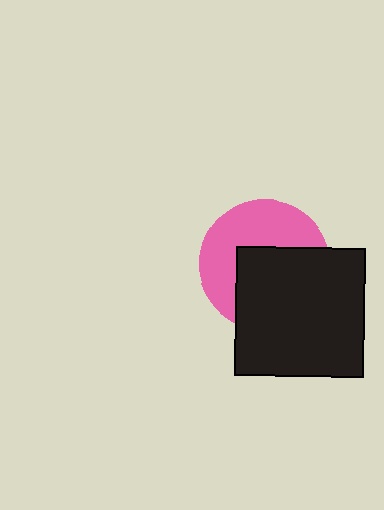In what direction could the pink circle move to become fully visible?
The pink circle could move toward the upper-left. That would shift it out from behind the black square entirely.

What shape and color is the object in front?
The object in front is a black square.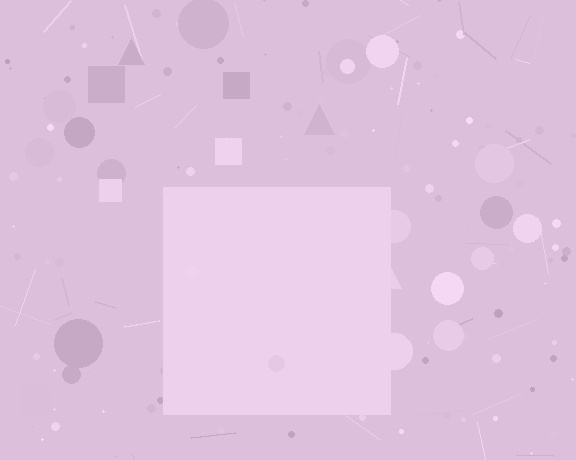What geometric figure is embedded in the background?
A square is embedded in the background.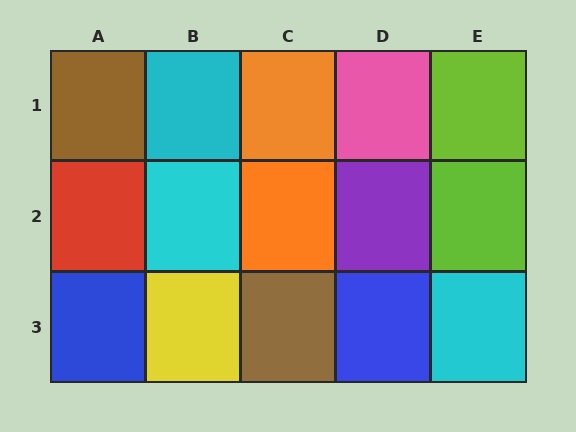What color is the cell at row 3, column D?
Blue.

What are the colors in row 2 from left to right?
Red, cyan, orange, purple, lime.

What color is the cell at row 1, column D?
Pink.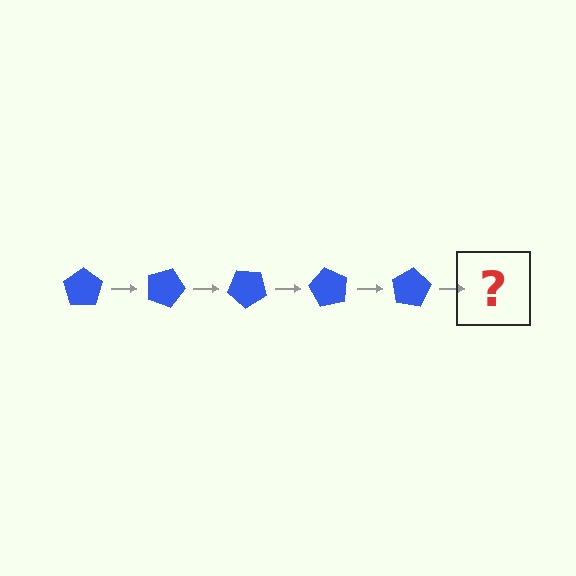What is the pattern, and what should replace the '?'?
The pattern is that the pentagon rotates 20 degrees each step. The '?' should be a blue pentagon rotated 100 degrees.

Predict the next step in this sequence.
The next step is a blue pentagon rotated 100 degrees.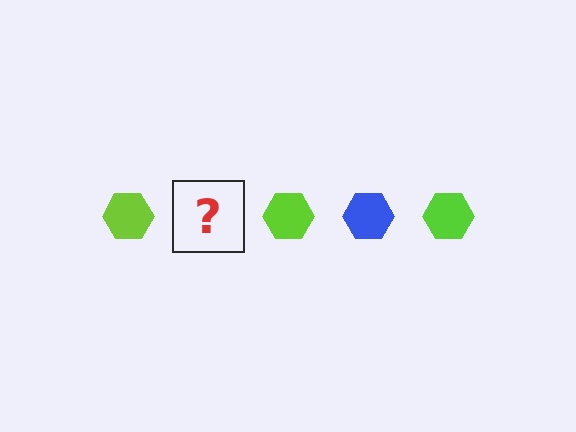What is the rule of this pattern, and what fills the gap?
The rule is that the pattern cycles through lime, blue hexagons. The gap should be filled with a blue hexagon.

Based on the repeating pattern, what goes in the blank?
The blank should be a blue hexagon.